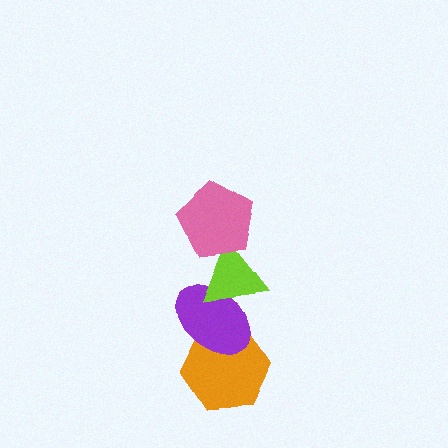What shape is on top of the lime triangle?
The pink pentagon is on top of the lime triangle.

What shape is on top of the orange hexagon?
The purple ellipse is on top of the orange hexagon.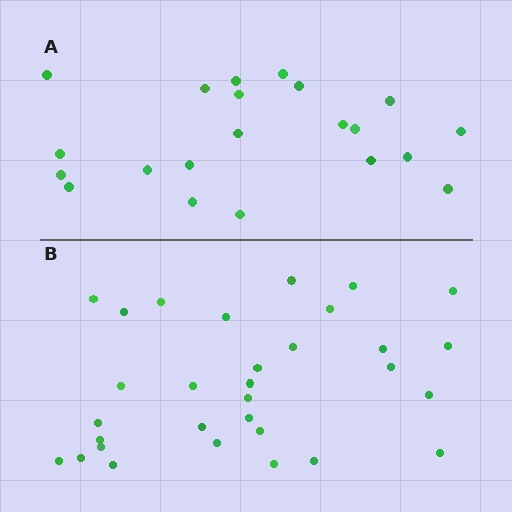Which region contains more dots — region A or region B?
Region B (the bottom region) has more dots.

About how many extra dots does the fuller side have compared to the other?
Region B has roughly 10 or so more dots than region A.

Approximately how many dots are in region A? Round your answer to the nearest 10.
About 20 dots. (The exact count is 21, which rounds to 20.)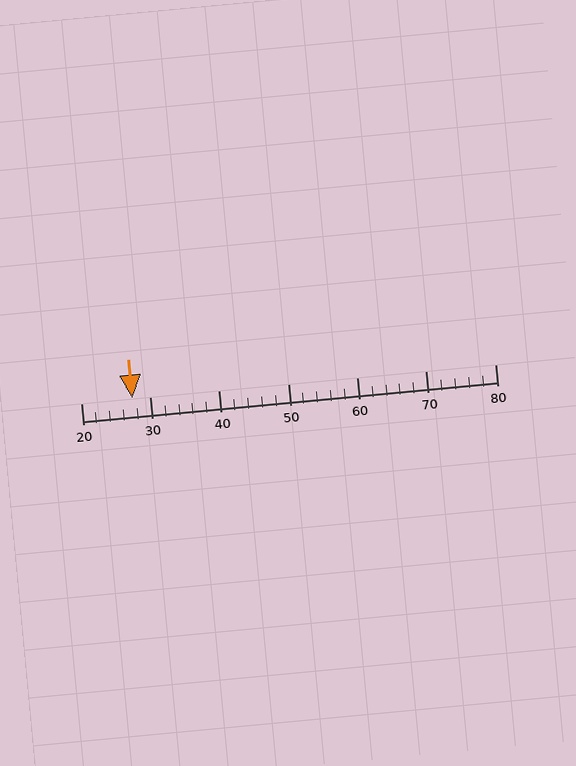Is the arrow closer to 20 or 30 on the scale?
The arrow is closer to 30.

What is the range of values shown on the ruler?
The ruler shows values from 20 to 80.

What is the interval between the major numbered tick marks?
The major tick marks are spaced 10 units apart.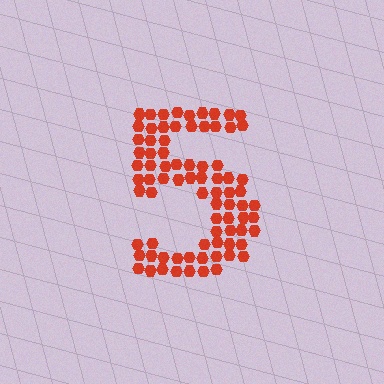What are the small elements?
The small elements are hexagons.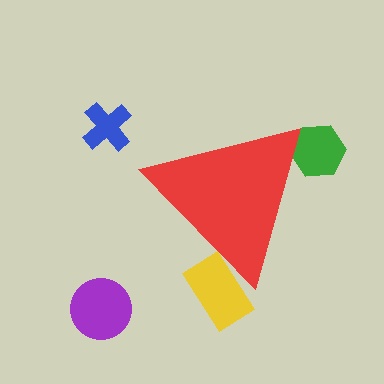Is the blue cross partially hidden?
No, the blue cross is fully visible.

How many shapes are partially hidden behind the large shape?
2 shapes are partially hidden.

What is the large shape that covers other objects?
A red triangle.